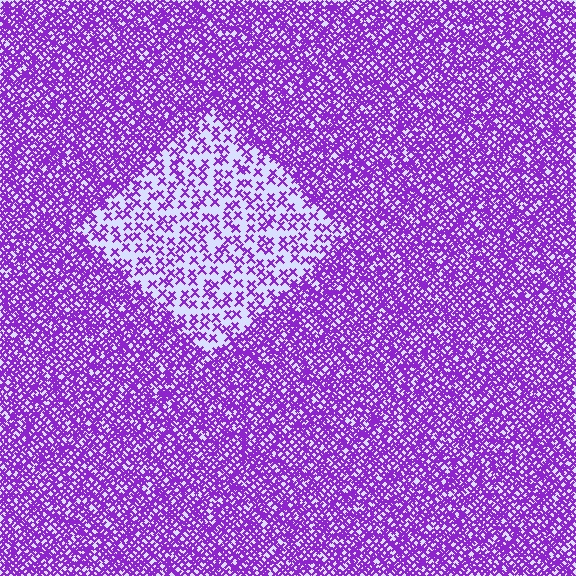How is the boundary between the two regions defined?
The boundary is defined by a change in element density (approximately 2.7x ratio). All elements are the same color, size, and shape.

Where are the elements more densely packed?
The elements are more densely packed outside the diamond boundary.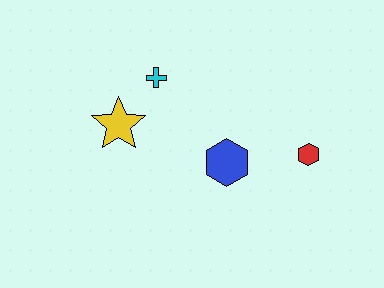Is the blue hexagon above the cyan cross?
No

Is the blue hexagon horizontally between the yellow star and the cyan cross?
No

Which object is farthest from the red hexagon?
The yellow star is farthest from the red hexagon.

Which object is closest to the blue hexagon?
The red hexagon is closest to the blue hexagon.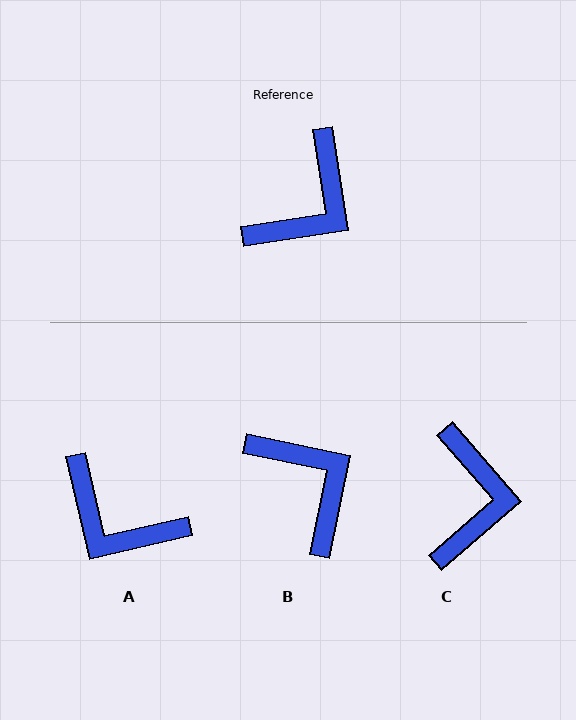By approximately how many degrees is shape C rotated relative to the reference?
Approximately 32 degrees counter-clockwise.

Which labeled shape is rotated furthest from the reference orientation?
A, about 86 degrees away.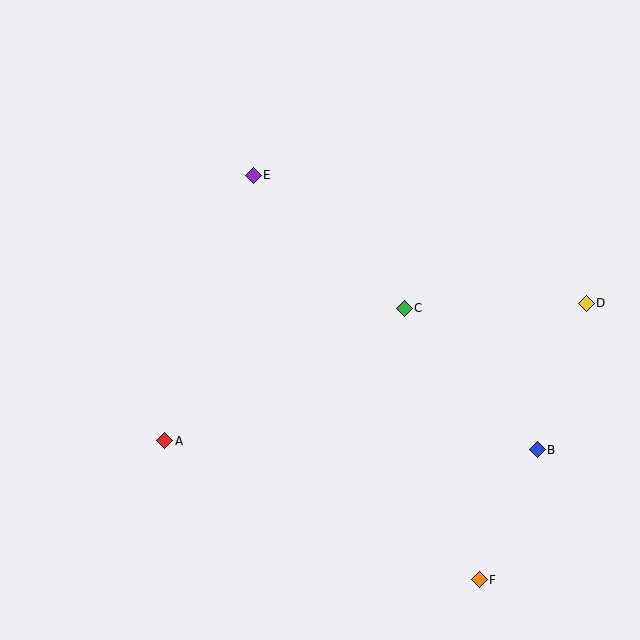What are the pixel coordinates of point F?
Point F is at (479, 580).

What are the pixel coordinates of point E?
Point E is at (253, 175).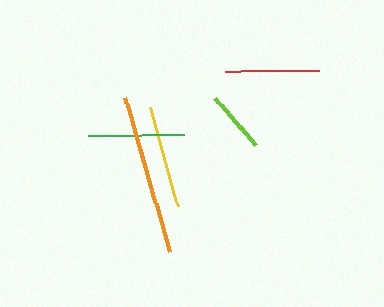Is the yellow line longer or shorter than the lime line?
The yellow line is longer than the lime line.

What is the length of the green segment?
The green segment is approximately 96 pixels long.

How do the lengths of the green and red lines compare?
The green and red lines are approximately the same length.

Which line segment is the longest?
The orange line is the longest at approximately 161 pixels.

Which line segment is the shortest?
The lime line is the shortest at approximately 62 pixels.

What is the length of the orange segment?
The orange segment is approximately 161 pixels long.